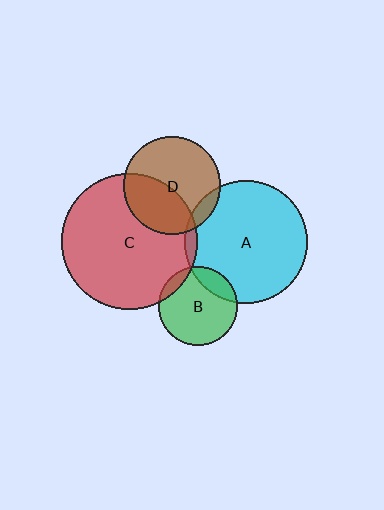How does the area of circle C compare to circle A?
Approximately 1.2 times.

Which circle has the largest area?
Circle C (red).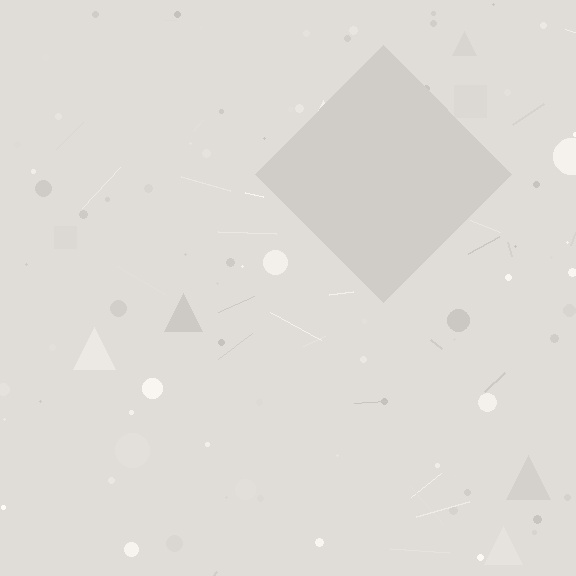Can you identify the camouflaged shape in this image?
The camouflaged shape is a diamond.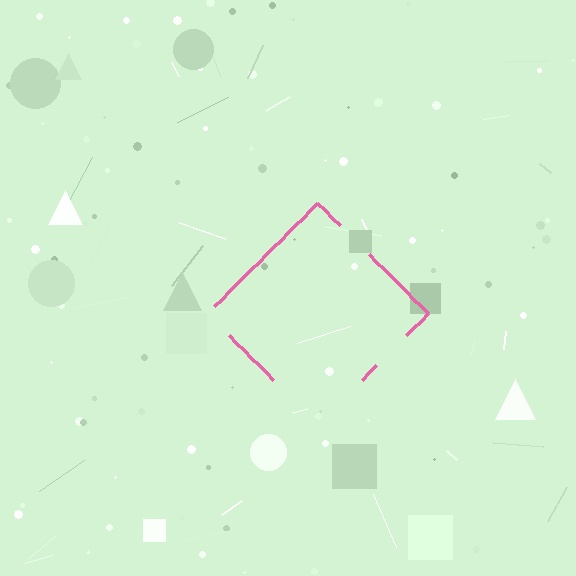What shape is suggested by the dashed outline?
The dashed outline suggests a diamond.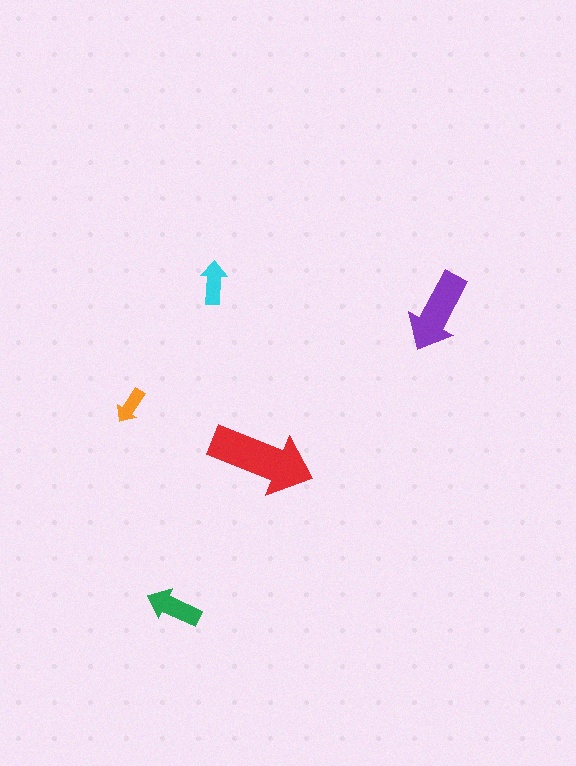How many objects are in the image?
There are 5 objects in the image.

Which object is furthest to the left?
The orange arrow is leftmost.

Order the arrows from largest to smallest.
the red one, the purple one, the green one, the cyan one, the orange one.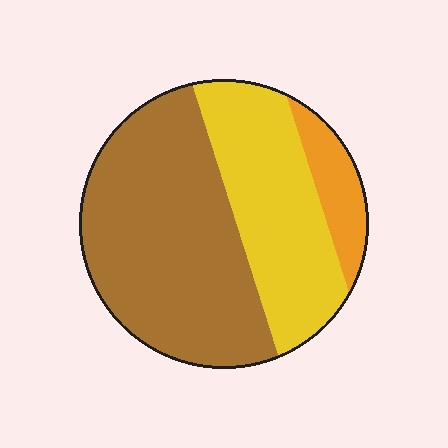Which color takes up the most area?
Brown, at roughly 55%.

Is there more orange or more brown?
Brown.